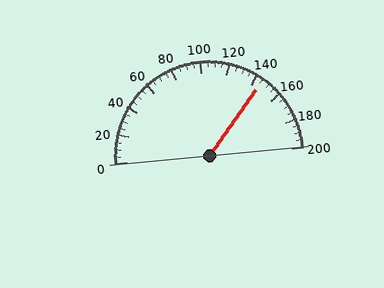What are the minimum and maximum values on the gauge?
The gauge ranges from 0 to 200.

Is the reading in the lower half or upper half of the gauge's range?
The reading is in the upper half of the range (0 to 200).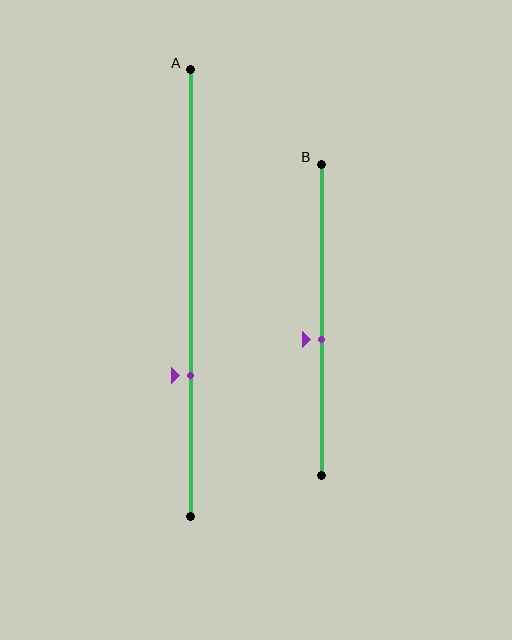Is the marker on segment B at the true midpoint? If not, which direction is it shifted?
No, the marker on segment B is shifted downward by about 6% of the segment length.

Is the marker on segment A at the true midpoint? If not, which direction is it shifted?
No, the marker on segment A is shifted downward by about 18% of the segment length.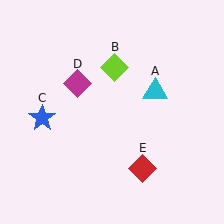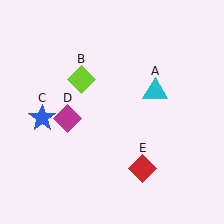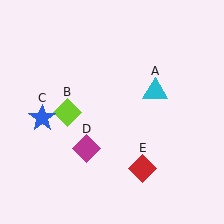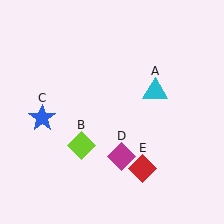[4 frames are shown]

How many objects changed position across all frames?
2 objects changed position: lime diamond (object B), magenta diamond (object D).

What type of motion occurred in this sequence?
The lime diamond (object B), magenta diamond (object D) rotated counterclockwise around the center of the scene.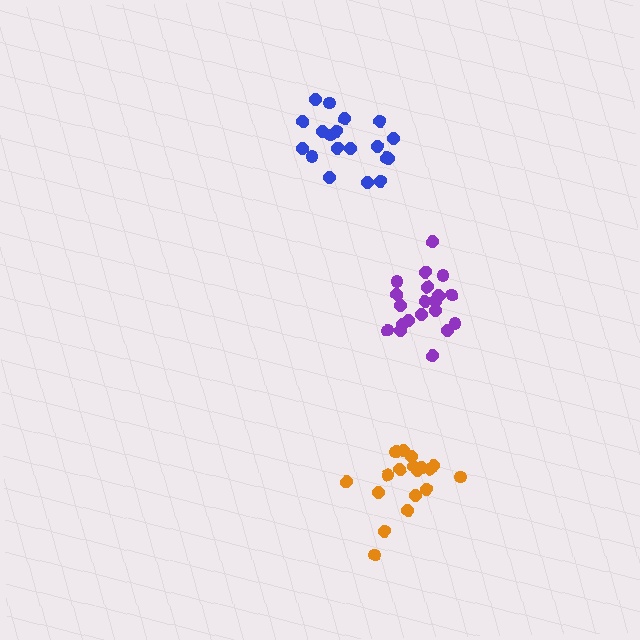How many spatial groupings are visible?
There are 3 spatial groupings.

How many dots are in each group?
Group 1: 19 dots, Group 2: 19 dots, Group 3: 20 dots (58 total).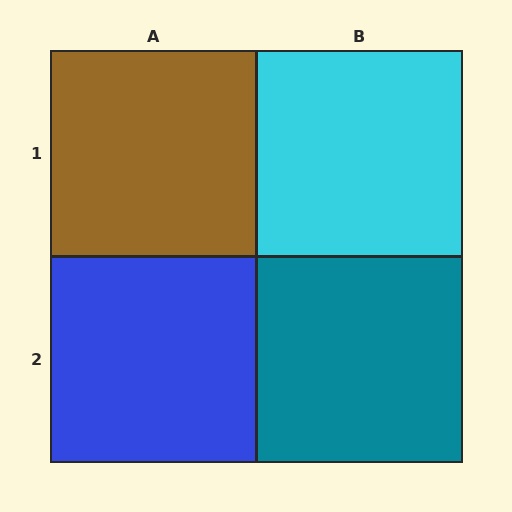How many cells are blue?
1 cell is blue.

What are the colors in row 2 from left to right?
Blue, teal.